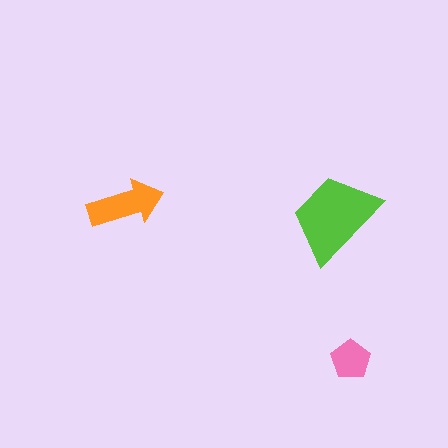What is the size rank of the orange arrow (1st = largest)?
2nd.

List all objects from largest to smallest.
The lime trapezoid, the orange arrow, the pink pentagon.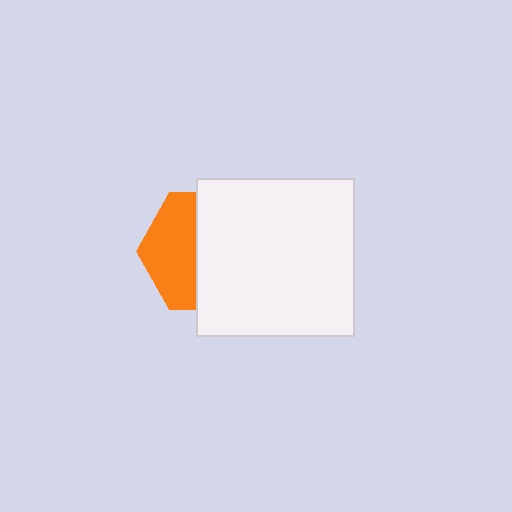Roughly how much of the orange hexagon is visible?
A small part of it is visible (roughly 42%).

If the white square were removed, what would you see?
You would see the complete orange hexagon.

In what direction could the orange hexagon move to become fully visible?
The orange hexagon could move left. That would shift it out from behind the white square entirely.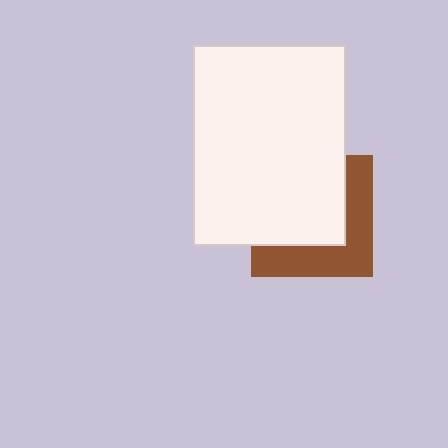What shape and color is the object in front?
The object in front is a white rectangle.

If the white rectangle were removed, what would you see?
You would see the complete brown square.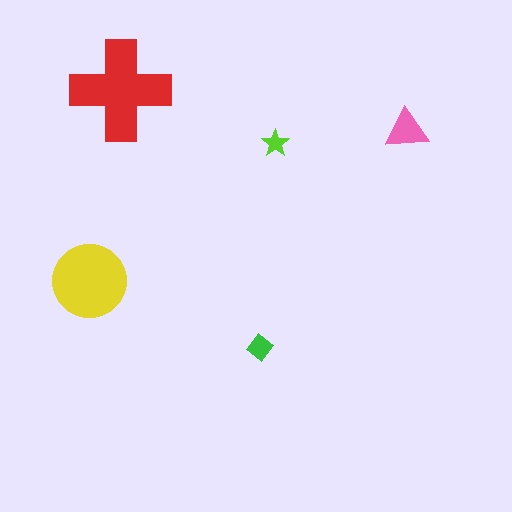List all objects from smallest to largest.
The lime star, the green diamond, the pink triangle, the yellow circle, the red cross.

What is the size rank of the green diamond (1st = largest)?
4th.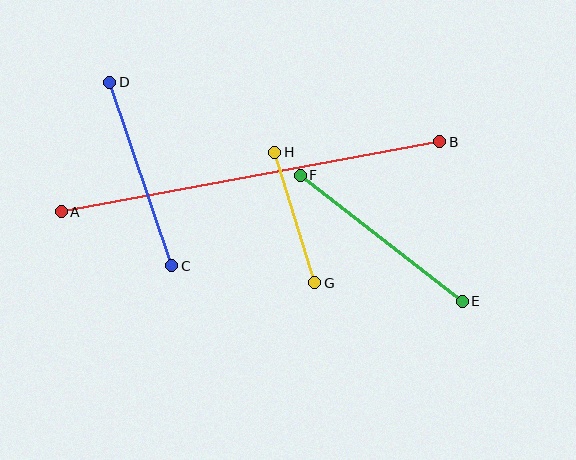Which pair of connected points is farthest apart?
Points A and B are farthest apart.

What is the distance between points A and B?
The distance is approximately 385 pixels.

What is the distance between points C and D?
The distance is approximately 194 pixels.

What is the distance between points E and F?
The distance is approximately 205 pixels.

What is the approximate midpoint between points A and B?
The midpoint is at approximately (251, 177) pixels.